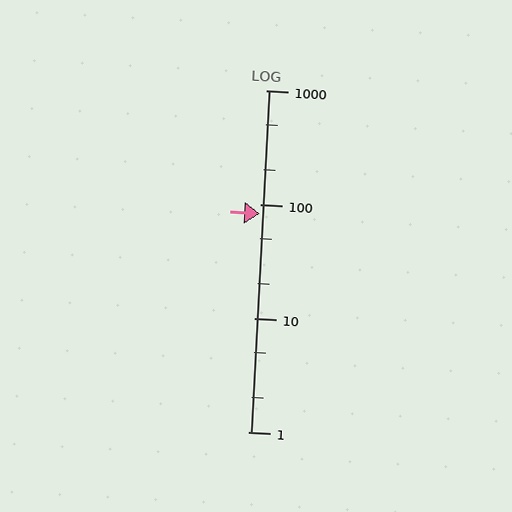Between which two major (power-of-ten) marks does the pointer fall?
The pointer is between 10 and 100.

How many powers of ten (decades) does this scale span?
The scale spans 3 decades, from 1 to 1000.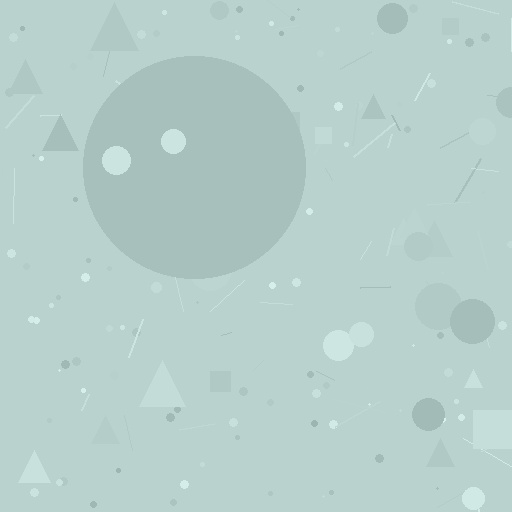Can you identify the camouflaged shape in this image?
The camouflaged shape is a circle.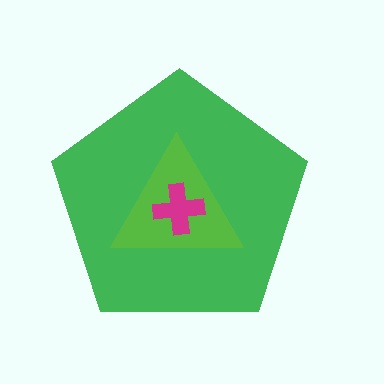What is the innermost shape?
The magenta cross.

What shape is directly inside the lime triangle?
The magenta cross.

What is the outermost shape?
The green pentagon.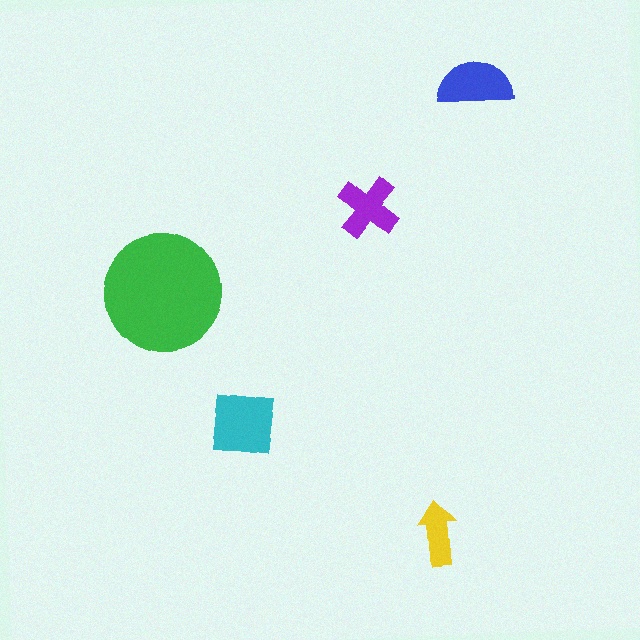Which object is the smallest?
The yellow arrow.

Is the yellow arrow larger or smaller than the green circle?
Smaller.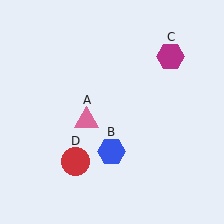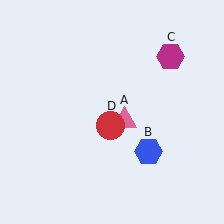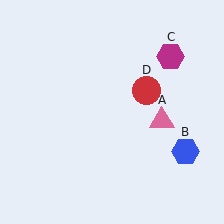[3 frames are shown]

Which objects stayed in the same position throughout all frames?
Magenta hexagon (object C) remained stationary.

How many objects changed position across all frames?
3 objects changed position: pink triangle (object A), blue hexagon (object B), red circle (object D).